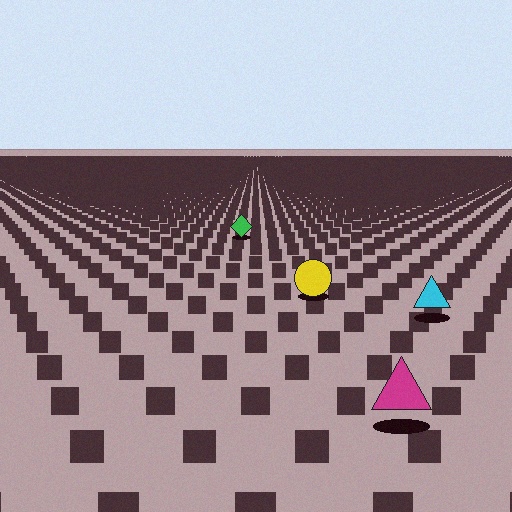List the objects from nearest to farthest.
From nearest to farthest: the magenta triangle, the cyan triangle, the yellow circle, the green diamond.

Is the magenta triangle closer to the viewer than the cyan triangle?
Yes. The magenta triangle is closer — you can tell from the texture gradient: the ground texture is coarser near it.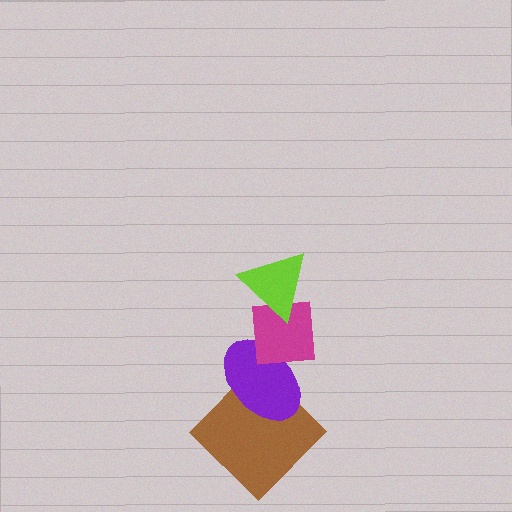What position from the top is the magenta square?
The magenta square is 2nd from the top.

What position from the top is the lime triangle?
The lime triangle is 1st from the top.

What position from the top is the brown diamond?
The brown diamond is 4th from the top.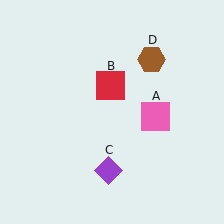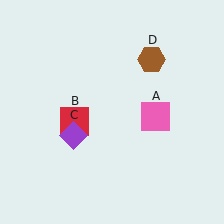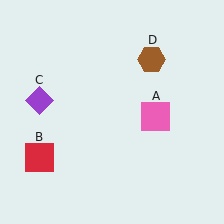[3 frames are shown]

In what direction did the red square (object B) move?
The red square (object B) moved down and to the left.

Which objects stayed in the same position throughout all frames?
Pink square (object A) and brown hexagon (object D) remained stationary.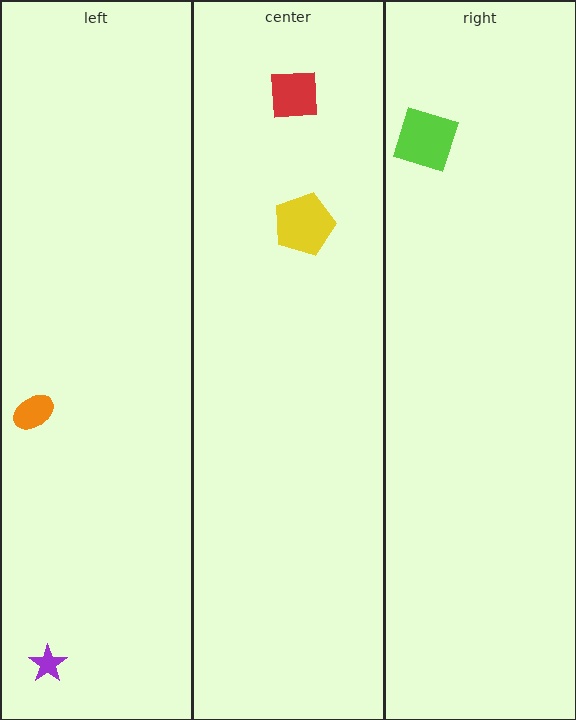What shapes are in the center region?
The red square, the yellow pentagon.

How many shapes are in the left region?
2.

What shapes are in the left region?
The purple star, the orange ellipse.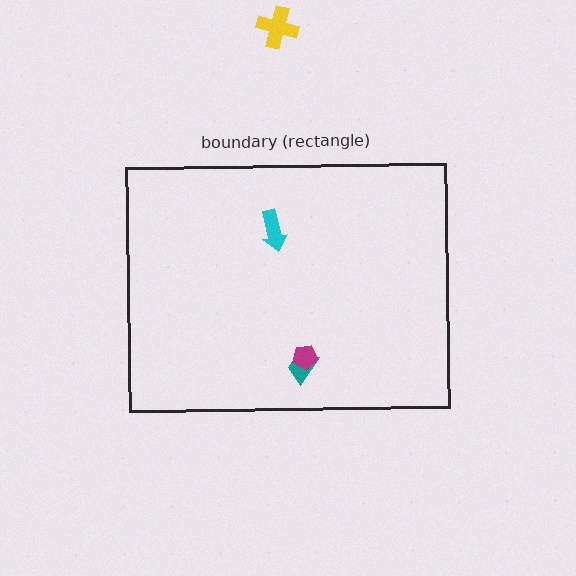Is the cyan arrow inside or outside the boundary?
Inside.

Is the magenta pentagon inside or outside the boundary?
Inside.